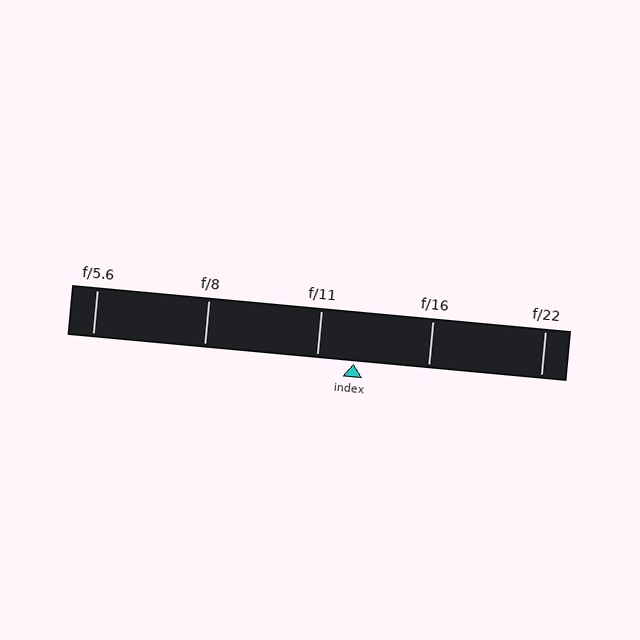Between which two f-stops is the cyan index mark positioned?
The index mark is between f/11 and f/16.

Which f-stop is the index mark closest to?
The index mark is closest to f/11.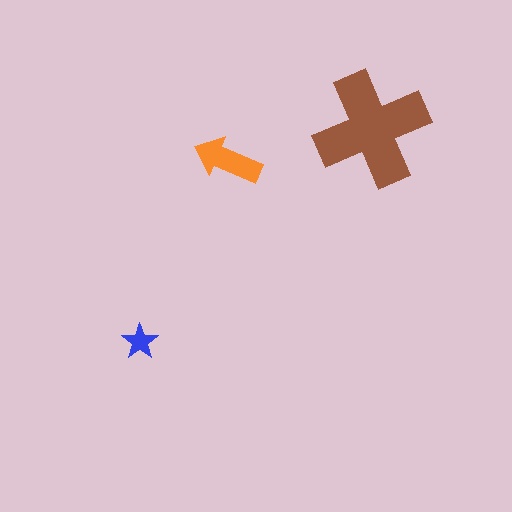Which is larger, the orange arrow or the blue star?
The orange arrow.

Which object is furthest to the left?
The blue star is leftmost.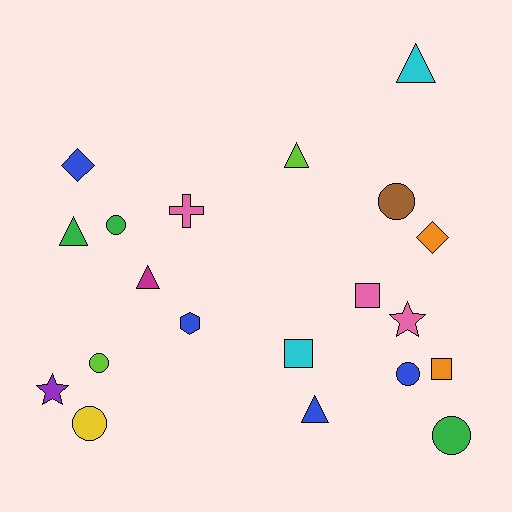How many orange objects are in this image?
There are 2 orange objects.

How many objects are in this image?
There are 20 objects.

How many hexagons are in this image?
There is 1 hexagon.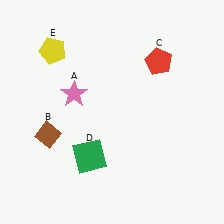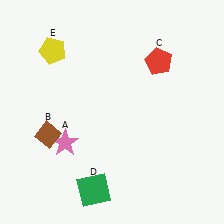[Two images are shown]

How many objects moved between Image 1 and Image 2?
2 objects moved between the two images.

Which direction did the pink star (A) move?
The pink star (A) moved down.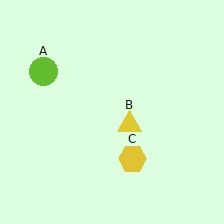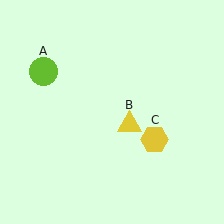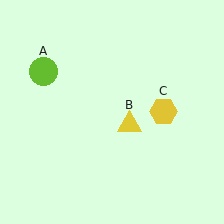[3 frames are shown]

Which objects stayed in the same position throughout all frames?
Lime circle (object A) and yellow triangle (object B) remained stationary.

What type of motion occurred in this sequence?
The yellow hexagon (object C) rotated counterclockwise around the center of the scene.